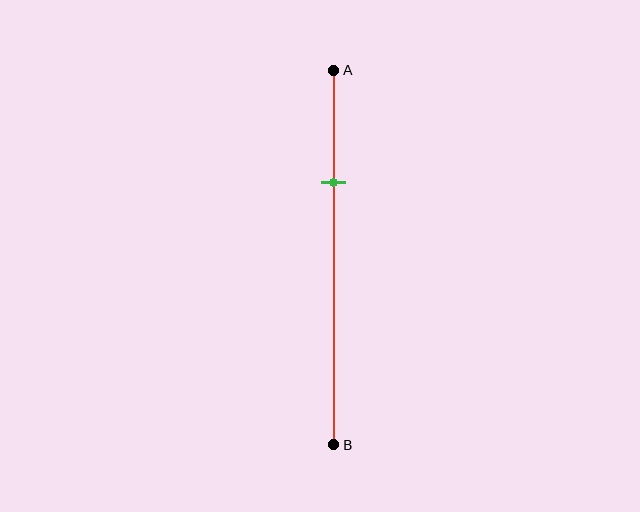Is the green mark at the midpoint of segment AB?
No, the mark is at about 30% from A, not at the 50% midpoint.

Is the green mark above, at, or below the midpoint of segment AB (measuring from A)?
The green mark is above the midpoint of segment AB.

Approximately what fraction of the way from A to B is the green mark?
The green mark is approximately 30% of the way from A to B.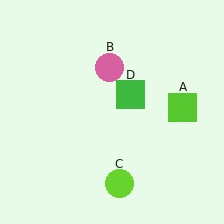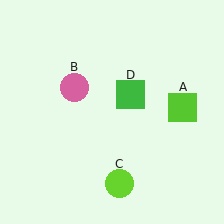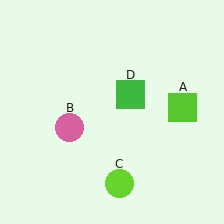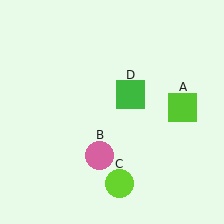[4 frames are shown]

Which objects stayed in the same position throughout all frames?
Lime square (object A) and lime circle (object C) and green square (object D) remained stationary.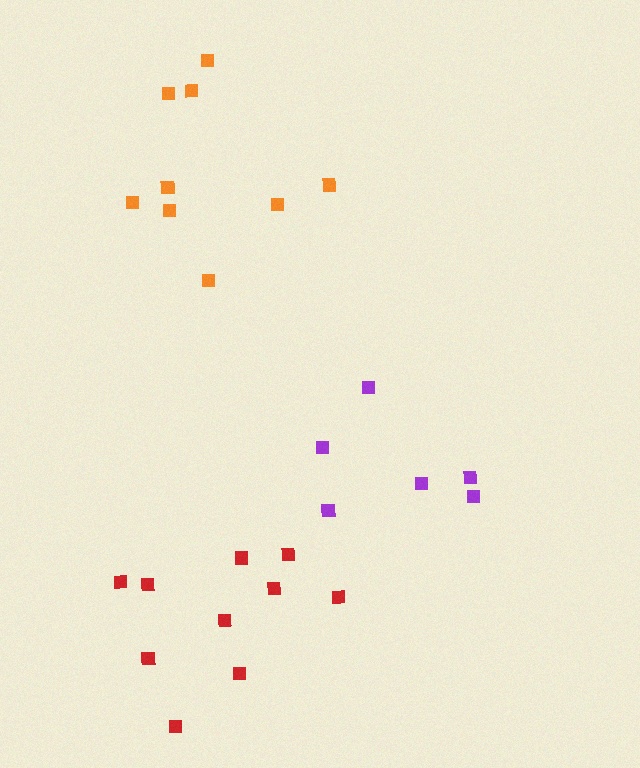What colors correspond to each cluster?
The clusters are colored: purple, red, orange.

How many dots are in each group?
Group 1: 6 dots, Group 2: 10 dots, Group 3: 9 dots (25 total).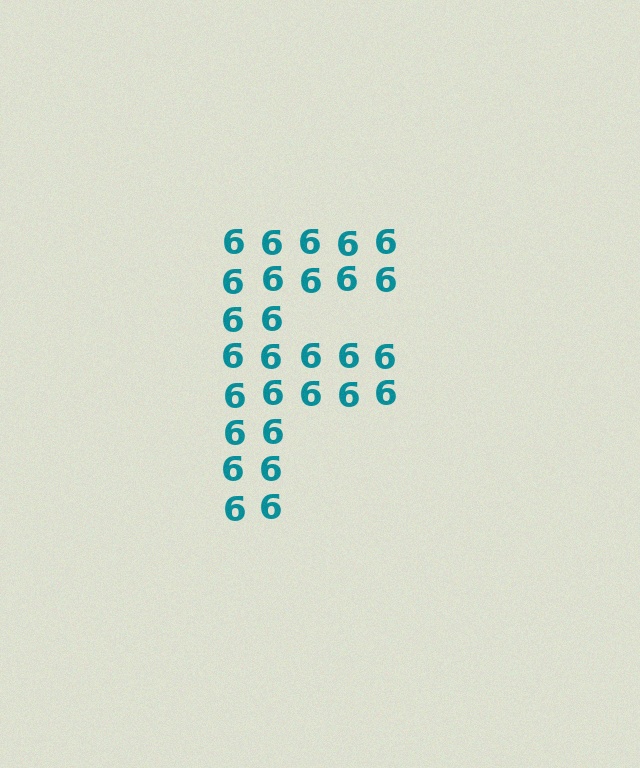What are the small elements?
The small elements are digit 6's.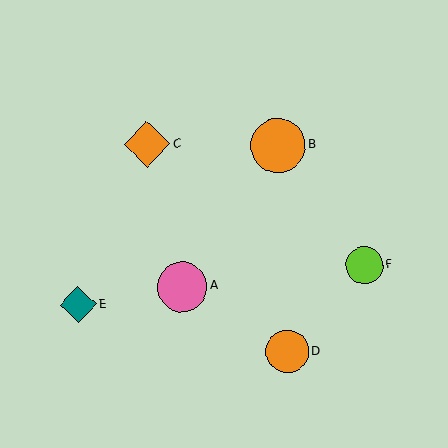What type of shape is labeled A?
Shape A is a pink circle.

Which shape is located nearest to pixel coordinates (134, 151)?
The orange diamond (labeled C) at (147, 144) is nearest to that location.